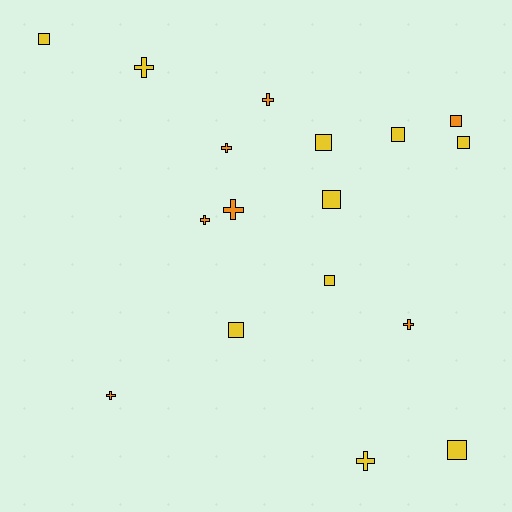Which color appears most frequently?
Yellow, with 10 objects.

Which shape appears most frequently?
Square, with 9 objects.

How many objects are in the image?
There are 17 objects.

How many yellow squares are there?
There are 8 yellow squares.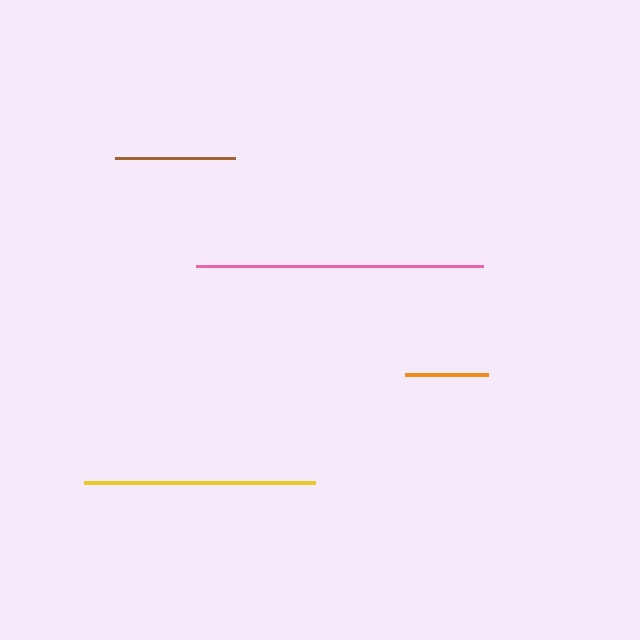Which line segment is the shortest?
The orange line is the shortest at approximately 83 pixels.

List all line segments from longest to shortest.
From longest to shortest: pink, yellow, brown, orange.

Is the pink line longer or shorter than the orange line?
The pink line is longer than the orange line.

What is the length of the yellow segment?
The yellow segment is approximately 231 pixels long.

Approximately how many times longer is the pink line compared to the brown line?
The pink line is approximately 2.4 times the length of the brown line.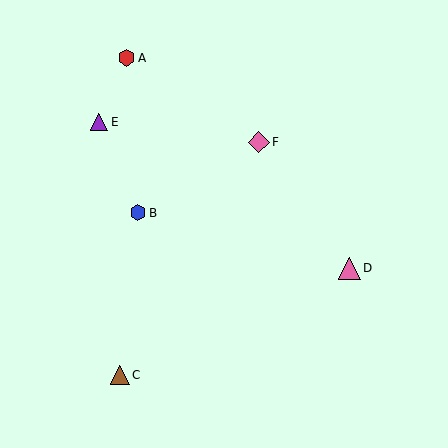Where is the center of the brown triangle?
The center of the brown triangle is at (120, 375).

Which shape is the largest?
The pink triangle (labeled D) is the largest.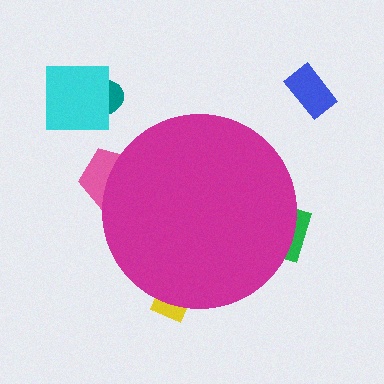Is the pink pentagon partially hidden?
Yes, the pink pentagon is partially hidden behind the magenta circle.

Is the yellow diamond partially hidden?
Yes, the yellow diamond is partially hidden behind the magenta circle.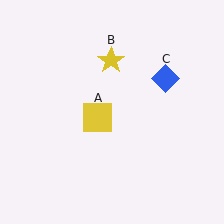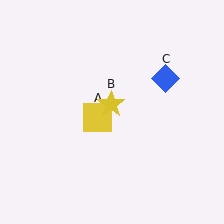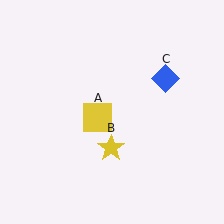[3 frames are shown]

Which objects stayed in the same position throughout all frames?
Yellow square (object A) and blue diamond (object C) remained stationary.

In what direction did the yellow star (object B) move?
The yellow star (object B) moved down.